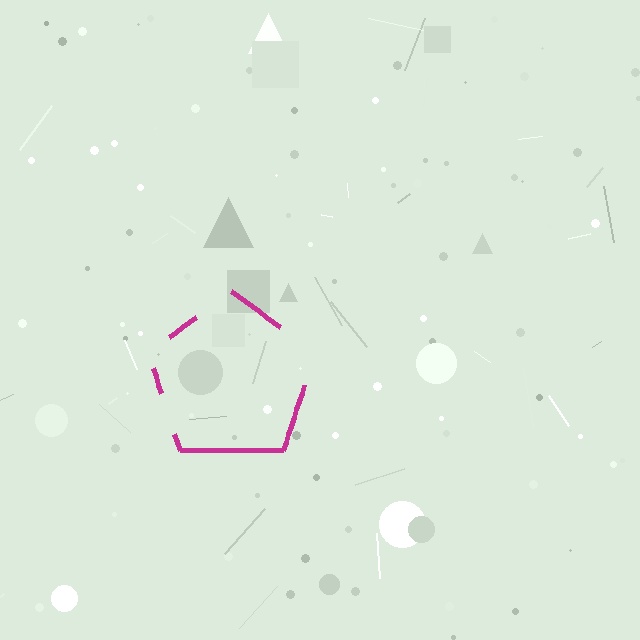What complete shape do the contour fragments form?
The contour fragments form a pentagon.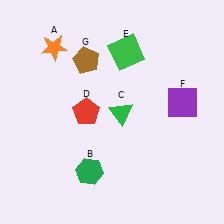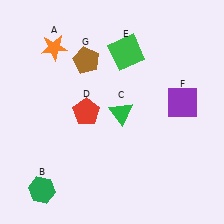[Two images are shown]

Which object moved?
The green hexagon (B) moved left.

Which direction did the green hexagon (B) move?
The green hexagon (B) moved left.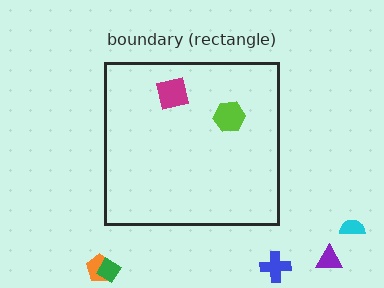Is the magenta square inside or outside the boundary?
Inside.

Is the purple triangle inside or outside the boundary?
Outside.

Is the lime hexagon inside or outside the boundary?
Inside.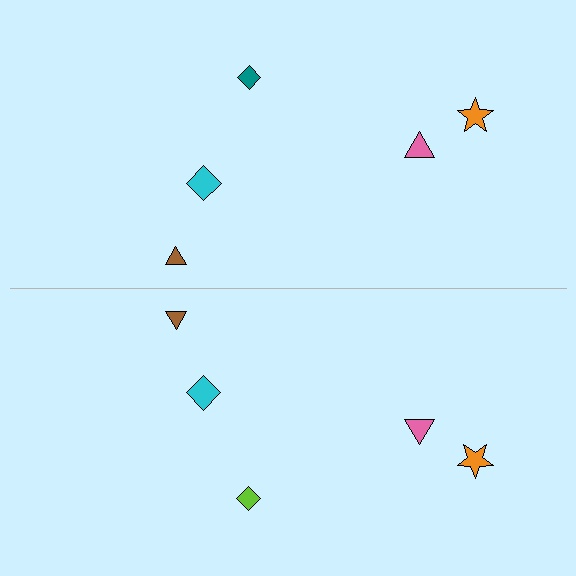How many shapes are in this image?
There are 10 shapes in this image.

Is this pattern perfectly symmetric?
No, the pattern is not perfectly symmetric. The lime diamond on the bottom side breaks the symmetry — its mirror counterpart is teal.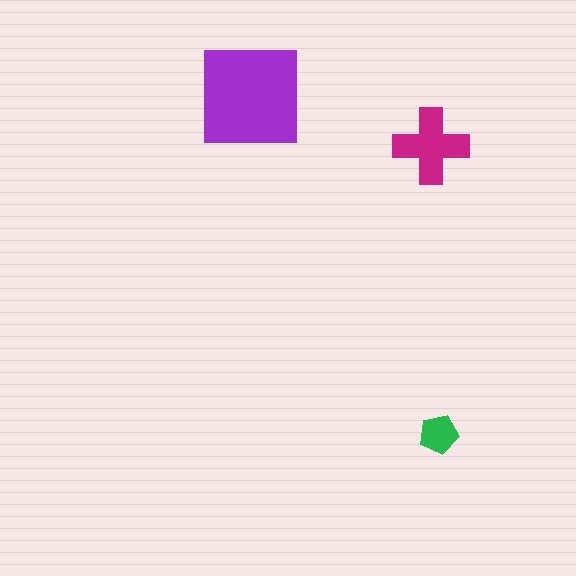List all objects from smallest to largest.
The green pentagon, the magenta cross, the purple square.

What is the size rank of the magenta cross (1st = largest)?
2nd.